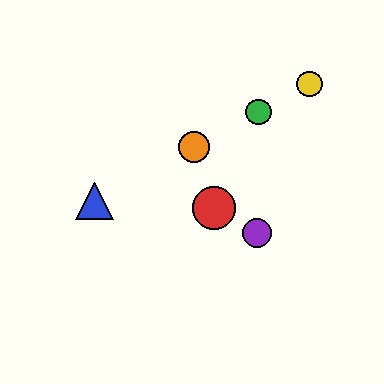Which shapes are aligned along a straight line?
The blue triangle, the green circle, the yellow circle, the orange circle are aligned along a straight line.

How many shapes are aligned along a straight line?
4 shapes (the blue triangle, the green circle, the yellow circle, the orange circle) are aligned along a straight line.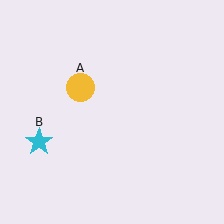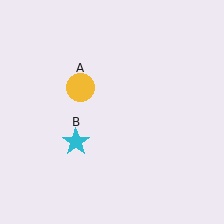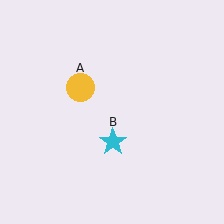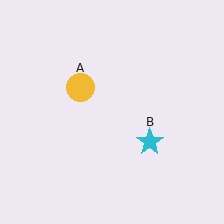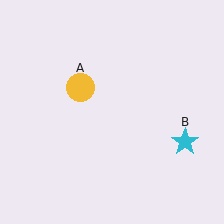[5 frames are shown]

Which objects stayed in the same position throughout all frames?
Yellow circle (object A) remained stationary.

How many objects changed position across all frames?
1 object changed position: cyan star (object B).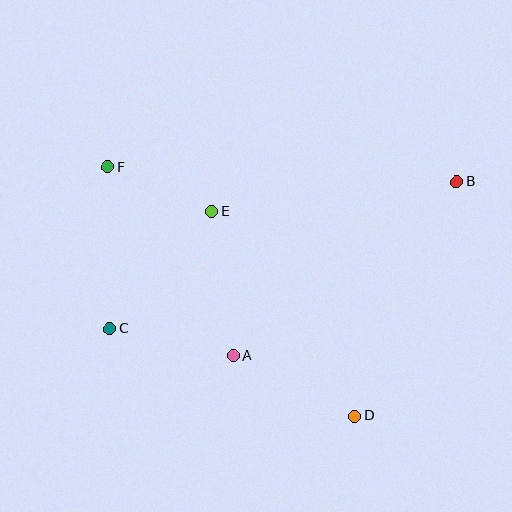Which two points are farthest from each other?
Points B and C are farthest from each other.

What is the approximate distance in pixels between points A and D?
The distance between A and D is approximately 136 pixels.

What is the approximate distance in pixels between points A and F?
The distance between A and F is approximately 227 pixels.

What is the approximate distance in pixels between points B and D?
The distance between B and D is approximately 256 pixels.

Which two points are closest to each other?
Points E and F are closest to each other.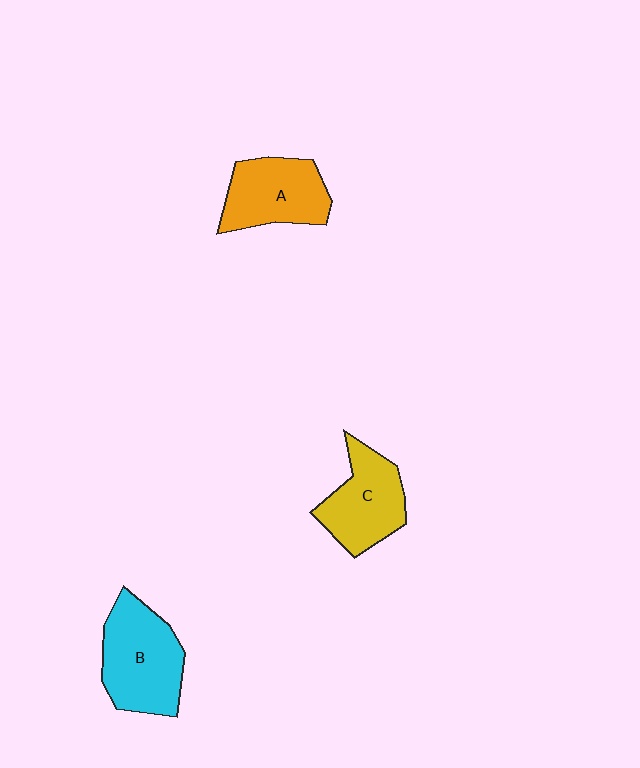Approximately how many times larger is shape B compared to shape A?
Approximately 1.2 times.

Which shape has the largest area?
Shape B (cyan).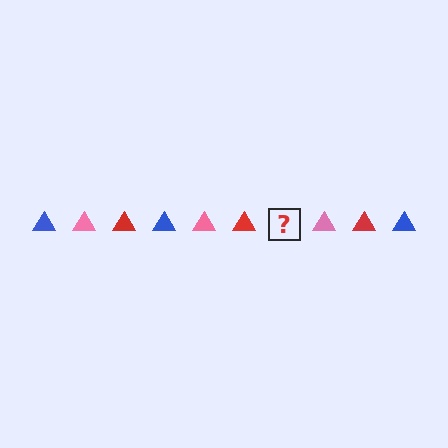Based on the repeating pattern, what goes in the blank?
The blank should be a blue triangle.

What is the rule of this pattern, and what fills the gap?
The rule is that the pattern cycles through blue, pink, red triangles. The gap should be filled with a blue triangle.